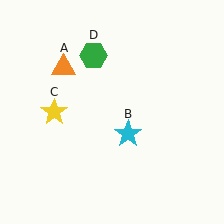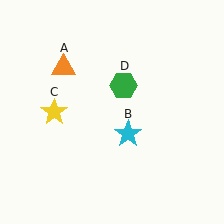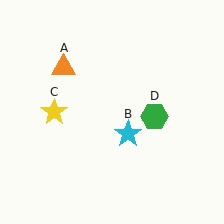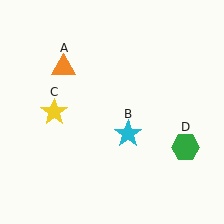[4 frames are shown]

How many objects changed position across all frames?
1 object changed position: green hexagon (object D).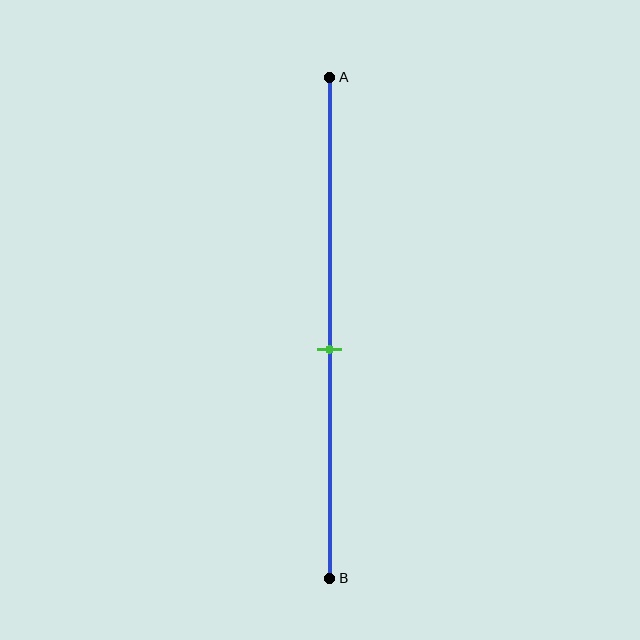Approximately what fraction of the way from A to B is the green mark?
The green mark is approximately 55% of the way from A to B.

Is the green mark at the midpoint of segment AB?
No, the mark is at about 55% from A, not at the 50% midpoint.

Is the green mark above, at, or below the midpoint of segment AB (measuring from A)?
The green mark is below the midpoint of segment AB.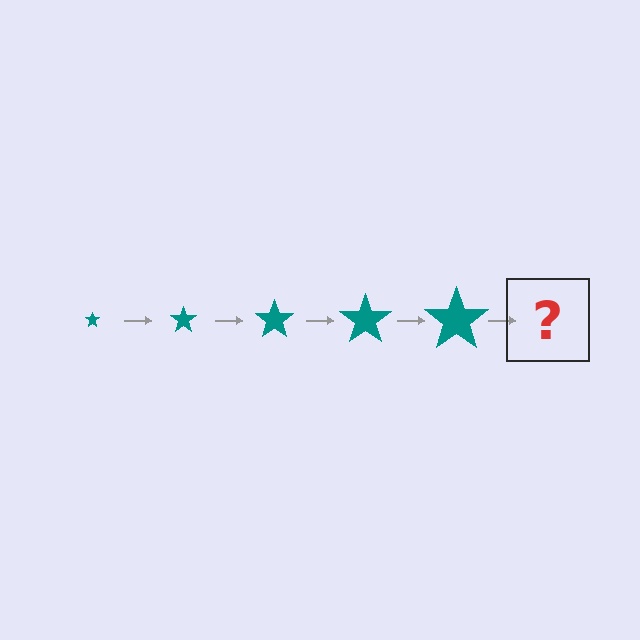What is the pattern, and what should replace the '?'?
The pattern is that the star gets progressively larger each step. The '?' should be a teal star, larger than the previous one.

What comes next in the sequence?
The next element should be a teal star, larger than the previous one.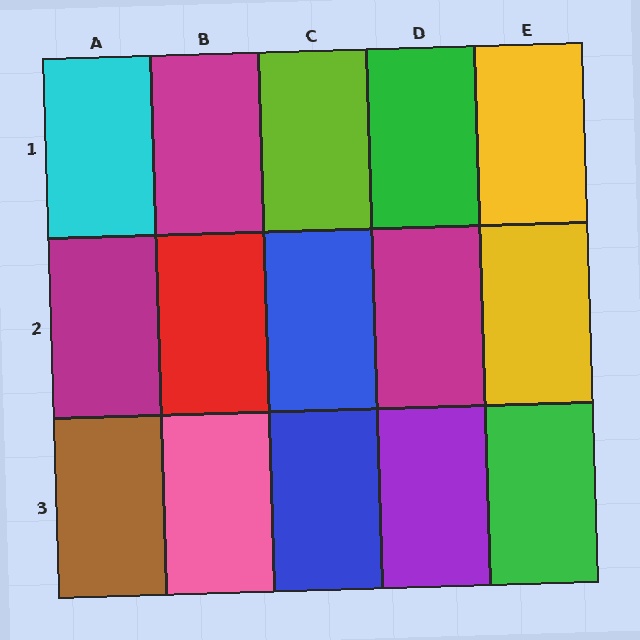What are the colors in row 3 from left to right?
Brown, pink, blue, purple, green.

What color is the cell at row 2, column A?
Magenta.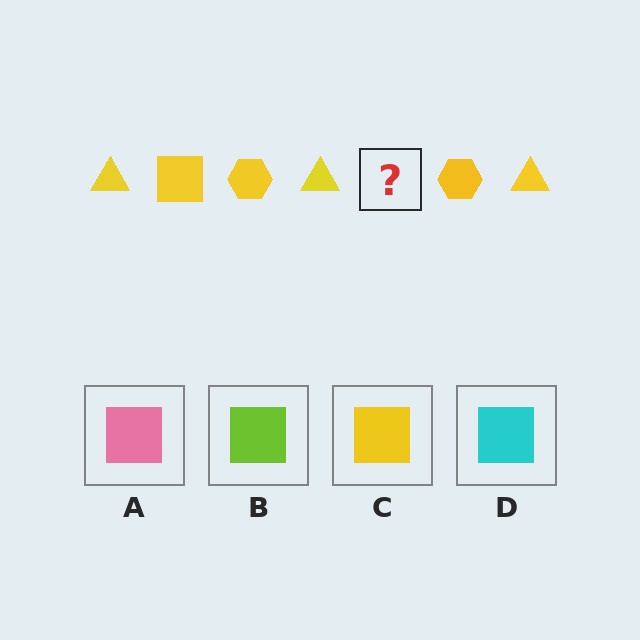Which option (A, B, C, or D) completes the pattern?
C.